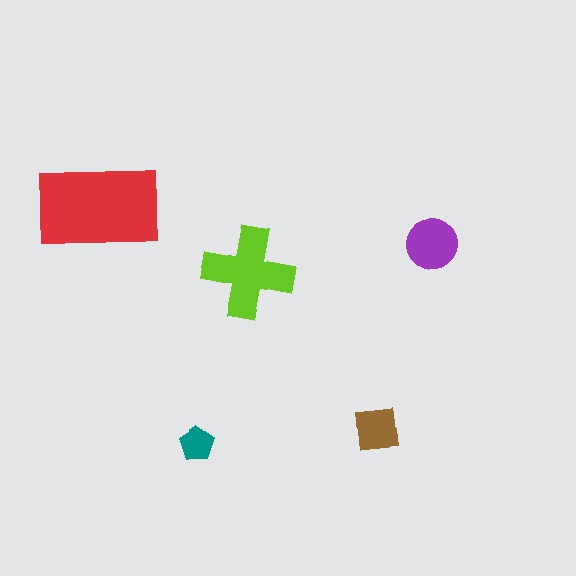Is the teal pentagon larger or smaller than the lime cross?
Smaller.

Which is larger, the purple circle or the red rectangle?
The red rectangle.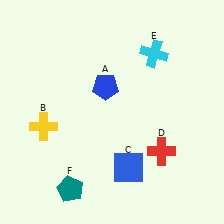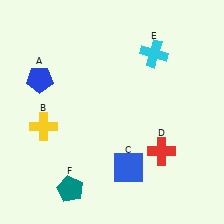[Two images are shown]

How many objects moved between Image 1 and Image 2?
1 object moved between the two images.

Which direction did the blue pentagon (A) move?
The blue pentagon (A) moved left.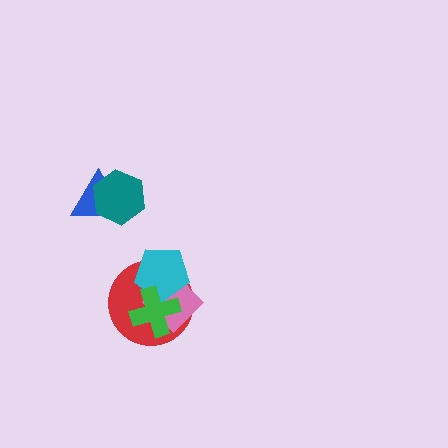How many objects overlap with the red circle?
3 objects overlap with the red circle.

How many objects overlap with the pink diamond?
3 objects overlap with the pink diamond.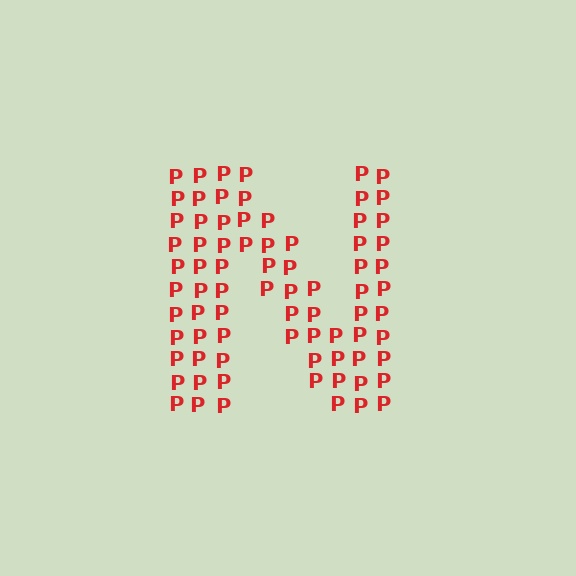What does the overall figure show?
The overall figure shows the letter N.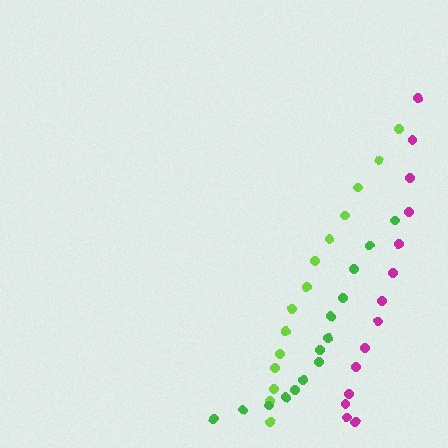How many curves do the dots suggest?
There are 3 distinct paths.